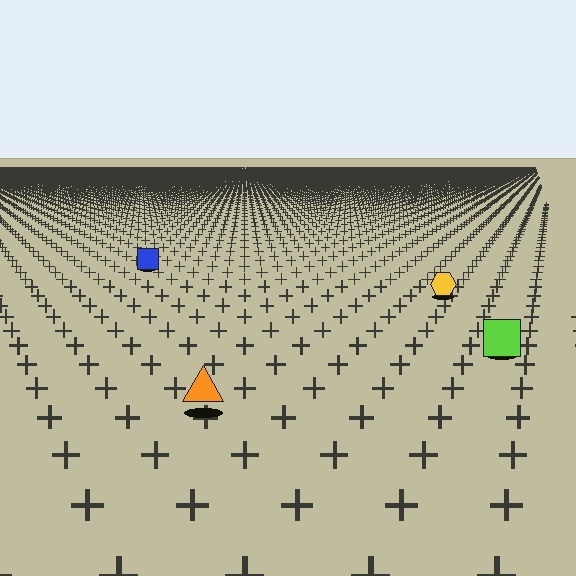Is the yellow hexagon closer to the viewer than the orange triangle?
No. The orange triangle is closer — you can tell from the texture gradient: the ground texture is coarser near it.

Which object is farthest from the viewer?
The blue square is farthest from the viewer. It appears smaller and the ground texture around it is denser.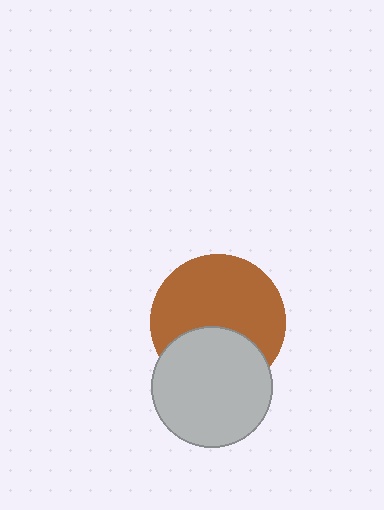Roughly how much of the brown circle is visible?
Most of it is visible (roughly 65%).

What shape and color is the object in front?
The object in front is a light gray circle.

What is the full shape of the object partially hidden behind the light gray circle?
The partially hidden object is a brown circle.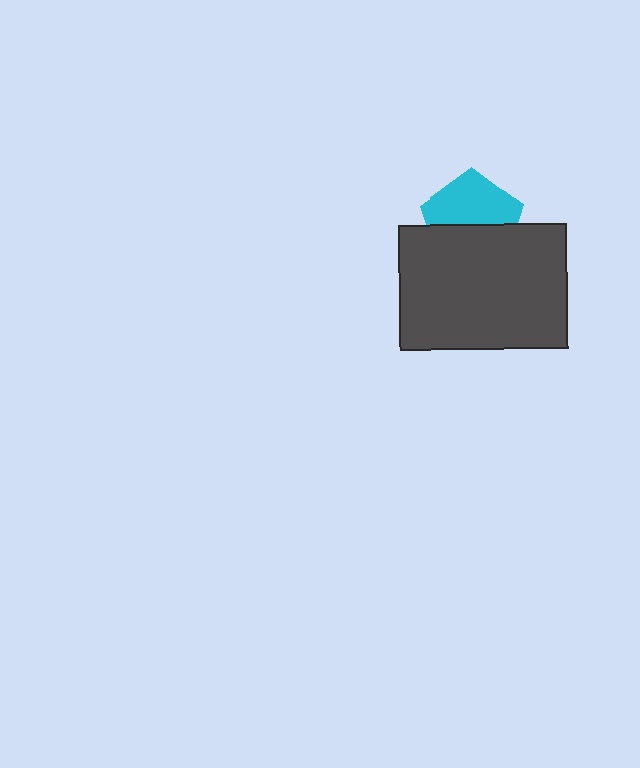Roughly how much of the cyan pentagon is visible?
About half of it is visible (roughly 52%).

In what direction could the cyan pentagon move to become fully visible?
The cyan pentagon could move up. That would shift it out from behind the dark gray rectangle entirely.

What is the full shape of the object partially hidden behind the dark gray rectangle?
The partially hidden object is a cyan pentagon.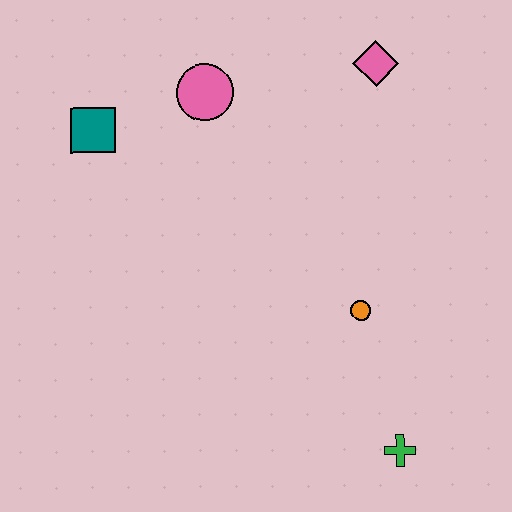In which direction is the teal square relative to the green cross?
The teal square is above the green cross.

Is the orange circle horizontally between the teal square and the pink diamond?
Yes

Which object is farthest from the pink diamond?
The green cross is farthest from the pink diamond.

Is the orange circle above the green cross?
Yes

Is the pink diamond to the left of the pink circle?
No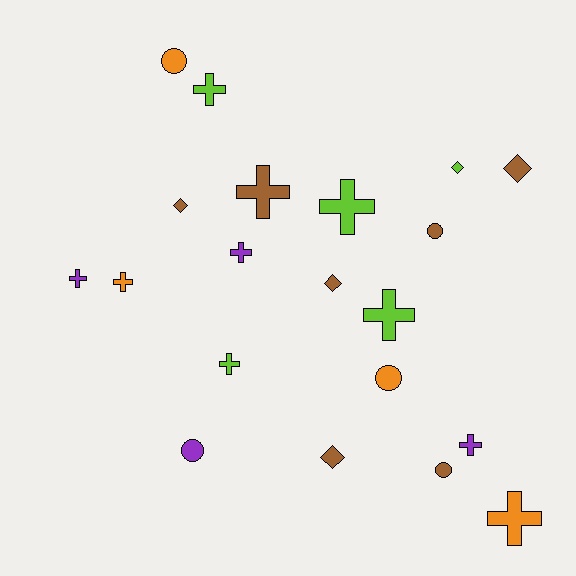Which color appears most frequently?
Brown, with 7 objects.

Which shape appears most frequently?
Cross, with 10 objects.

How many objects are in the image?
There are 20 objects.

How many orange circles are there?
There are 2 orange circles.